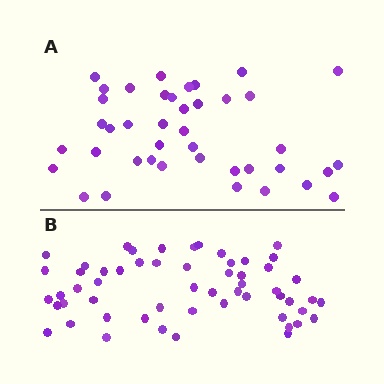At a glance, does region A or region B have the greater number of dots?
Region B (the bottom region) has more dots.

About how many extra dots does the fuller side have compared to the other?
Region B has approximately 15 more dots than region A.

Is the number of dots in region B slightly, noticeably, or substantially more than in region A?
Region B has noticeably more, but not dramatically so. The ratio is roughly 1.4 to 1.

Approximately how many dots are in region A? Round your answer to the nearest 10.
About 40 dots. (The exact count is 41, which rounds to 40.)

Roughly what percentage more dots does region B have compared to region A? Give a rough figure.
About 35% more.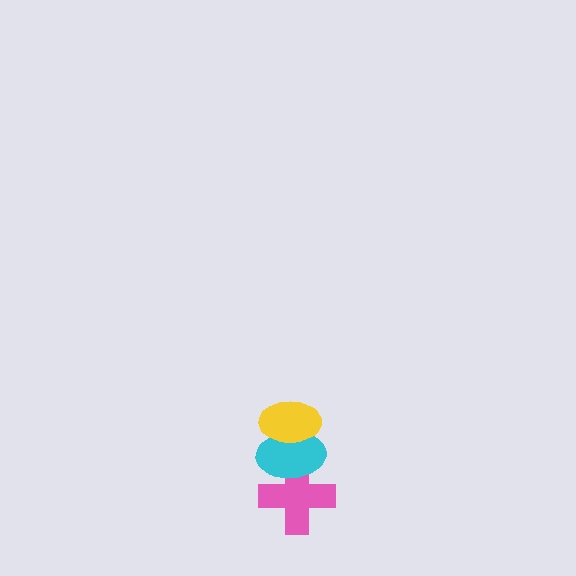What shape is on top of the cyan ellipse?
The yellow ellipse is on top of the cyan ellipse.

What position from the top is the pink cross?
The pink cross is 3rd from the top.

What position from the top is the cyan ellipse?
The cyan ellipse is 2nd from the top.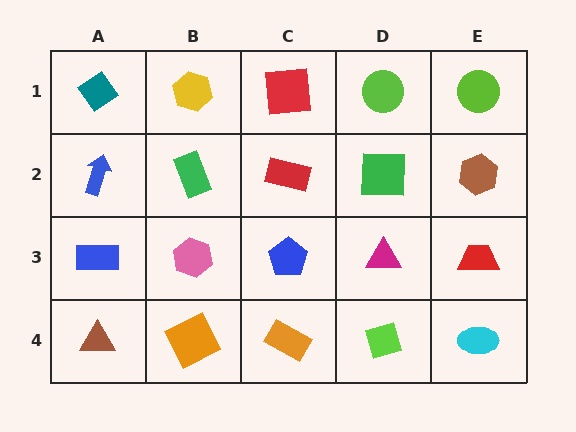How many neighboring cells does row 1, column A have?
2.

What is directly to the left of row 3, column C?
A pink hexagon.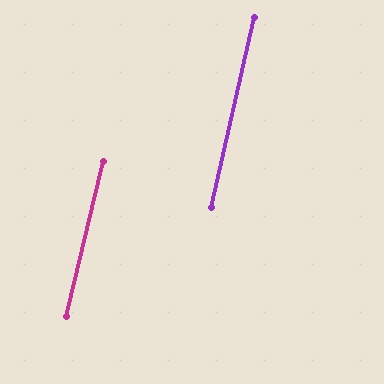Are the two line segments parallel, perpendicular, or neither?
Parallel — their directions differ by only 0.8°.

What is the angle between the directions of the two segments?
Approximately 1 degree.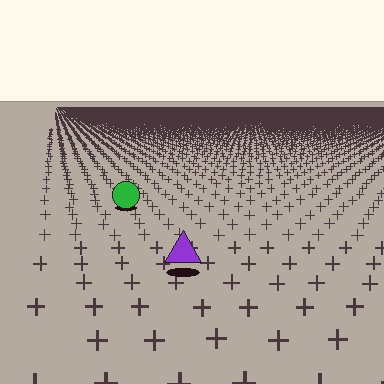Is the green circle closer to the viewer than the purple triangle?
No. The purple triangle is closer — you can tell from the texture gradient: the ground texture is coarser near it.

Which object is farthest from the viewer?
The green circle is farthest from the viewer. It appears smaller and the ground texture around it is denser.